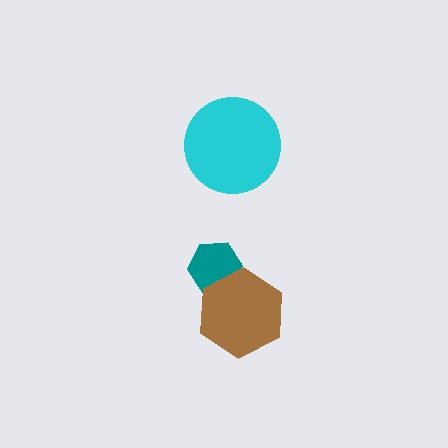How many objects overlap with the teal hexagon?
1 object overlaps with the teal hexagon.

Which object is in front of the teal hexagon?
The brown hexagon is in front of the teal hexagon.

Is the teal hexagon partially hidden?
Yes, it is partially covered by another shape.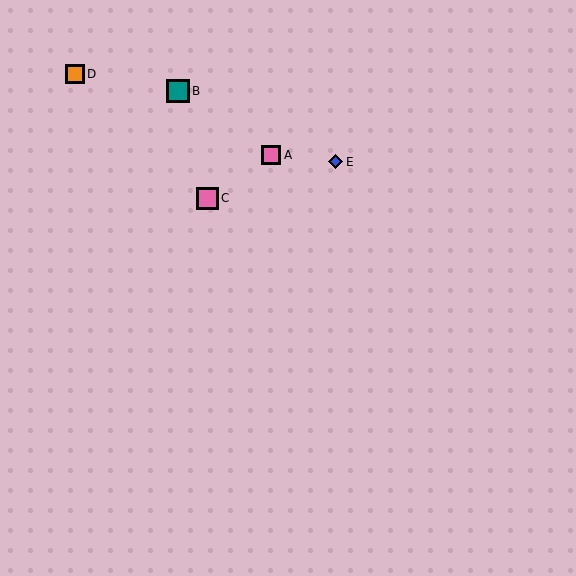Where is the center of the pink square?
The center of the pink square is at (271, 155).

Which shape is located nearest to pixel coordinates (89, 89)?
The orange square (labeled D) at (75, 74) is nearest to that location.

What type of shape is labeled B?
Shape B is a teal square.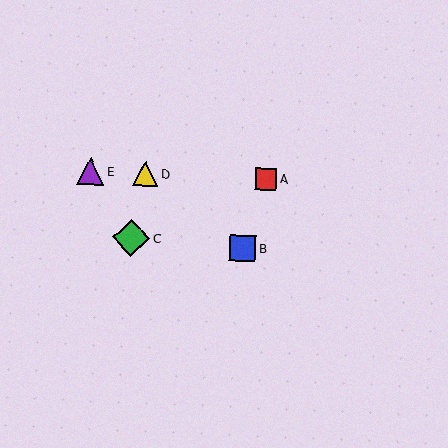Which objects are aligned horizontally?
Objects A, D, E are aligned horizontally.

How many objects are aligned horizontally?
3 objects (A, D, E) are aligned horizontally.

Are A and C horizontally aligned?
No, A is at y≈179 and C is at y≈238.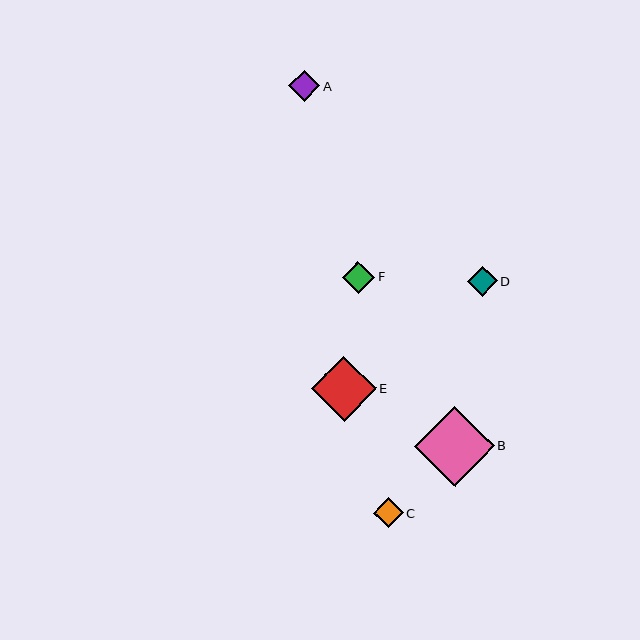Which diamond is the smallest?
Diamond C is the smallest with a size of approximately 29 pixels.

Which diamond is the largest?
Diamond B is the largest with a size of approximately 80 pixels.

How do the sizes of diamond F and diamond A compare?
Diamond F and diamond A are approximately the same size.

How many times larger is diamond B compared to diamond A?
Diamond B is approximately 2.5 times the size of diamond A.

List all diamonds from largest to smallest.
From largest to smallest: B, E, F, A, D, C.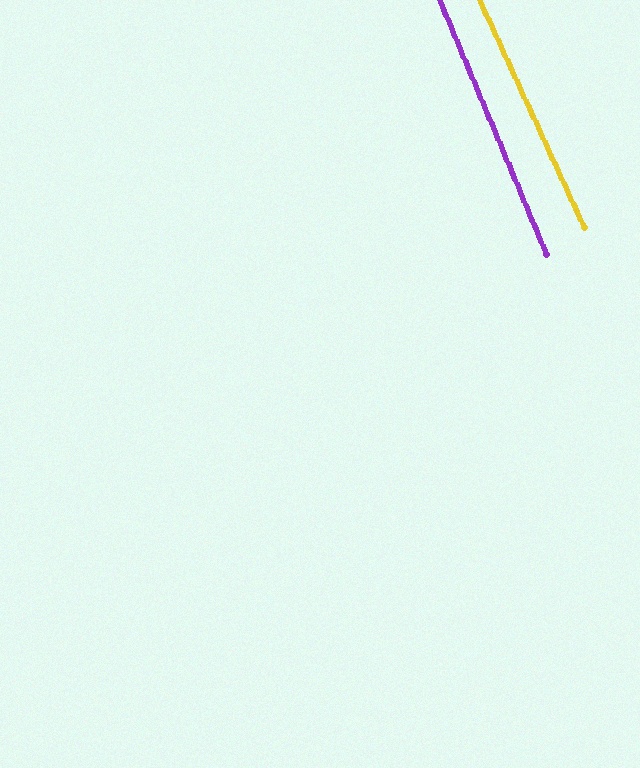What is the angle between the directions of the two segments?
Approximately 2 degrees.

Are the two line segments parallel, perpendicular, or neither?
Parallel — their directions differ by only 2.0°.